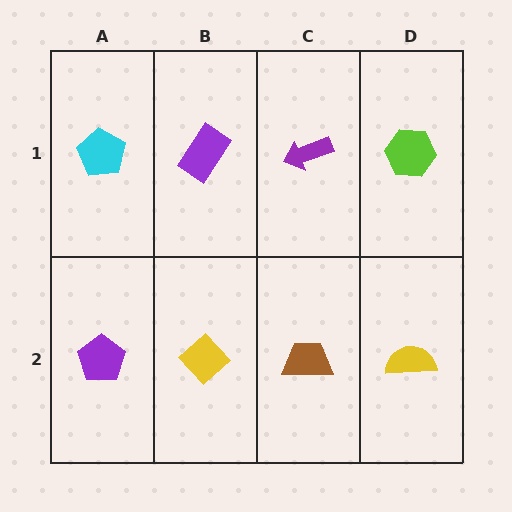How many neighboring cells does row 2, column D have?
2.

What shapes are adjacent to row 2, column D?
A lime hexagon (row 1, column D), a brown trapezoid (row 2, column C).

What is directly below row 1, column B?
A yellow diamond.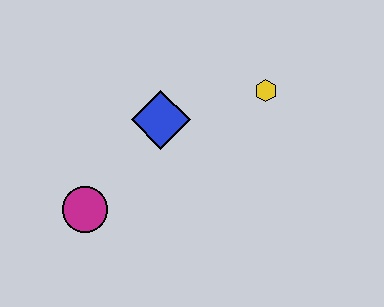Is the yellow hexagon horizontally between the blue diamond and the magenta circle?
No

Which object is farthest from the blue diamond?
The magenta circle is farthest from the blue diamond.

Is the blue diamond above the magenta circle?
Yes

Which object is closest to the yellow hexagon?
The blue diamond is closest to the yellow hexagon.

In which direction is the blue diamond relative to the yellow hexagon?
The blue diamond is to the left of the yellow hexagon.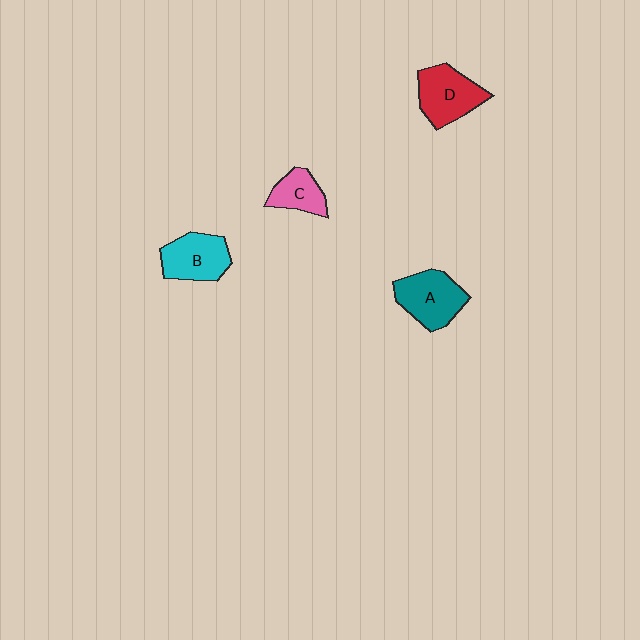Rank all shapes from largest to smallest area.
From largest to smallest: A (teal), D (red), B (cyan), C (pink).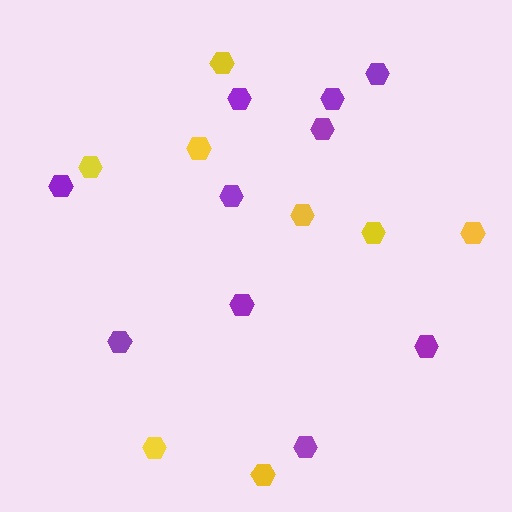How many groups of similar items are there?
There are 2 groups: one group of purple hexagons (10) and one group of yellow hexagons (8).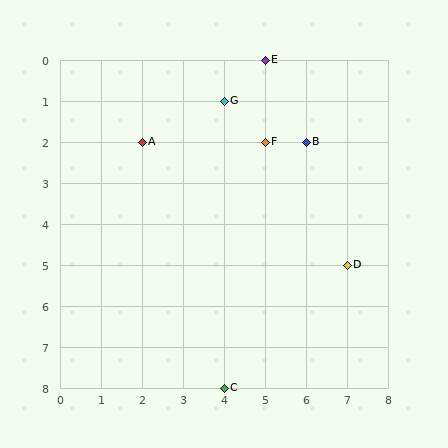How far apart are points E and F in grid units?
Points E and F are 2 rows apart.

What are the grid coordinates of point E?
Point E is at grid coordinates (5, 0).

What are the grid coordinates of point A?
Point A is at grid coordinates (2, 2).